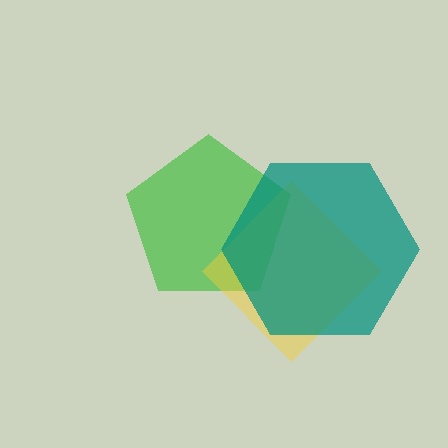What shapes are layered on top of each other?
The layered shapes are: a green pentagon, a yellow diamond, a teal hexagon.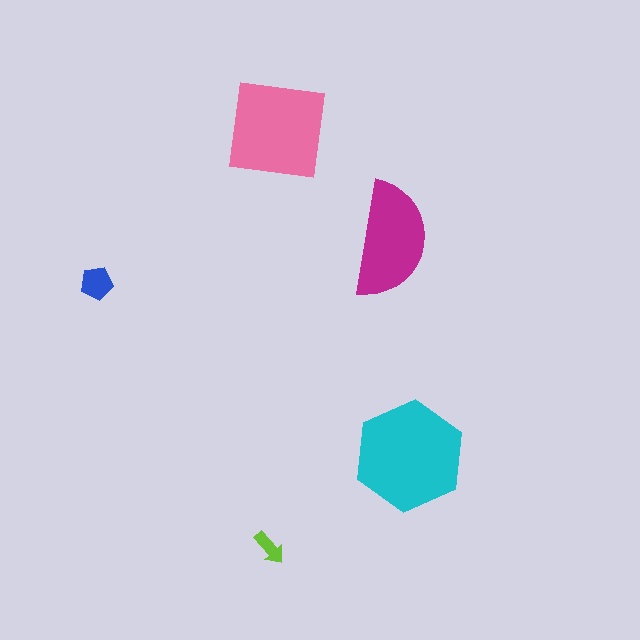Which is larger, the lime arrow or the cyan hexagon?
The cyan hexagon.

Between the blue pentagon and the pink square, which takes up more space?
The pink square.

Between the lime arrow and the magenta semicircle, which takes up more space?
The magenta semicircle.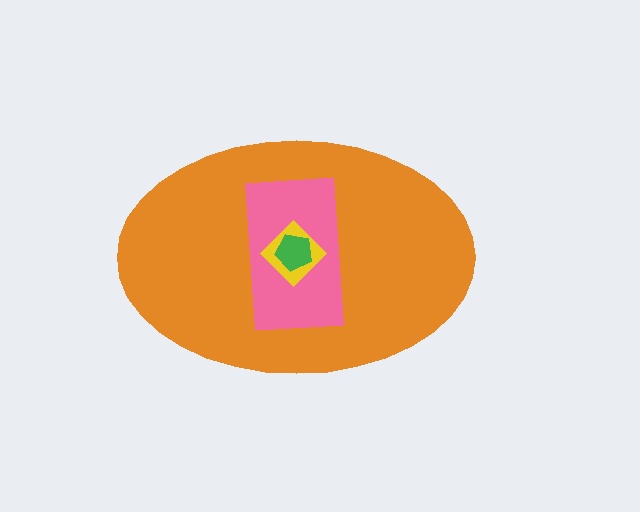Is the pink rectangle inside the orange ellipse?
Yes.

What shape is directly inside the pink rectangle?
The yellow diamond.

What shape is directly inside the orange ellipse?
The pink rectangle.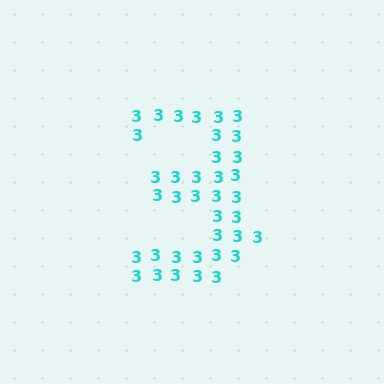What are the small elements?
The small elements are digit 3's.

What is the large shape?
The large shape is the digit 3.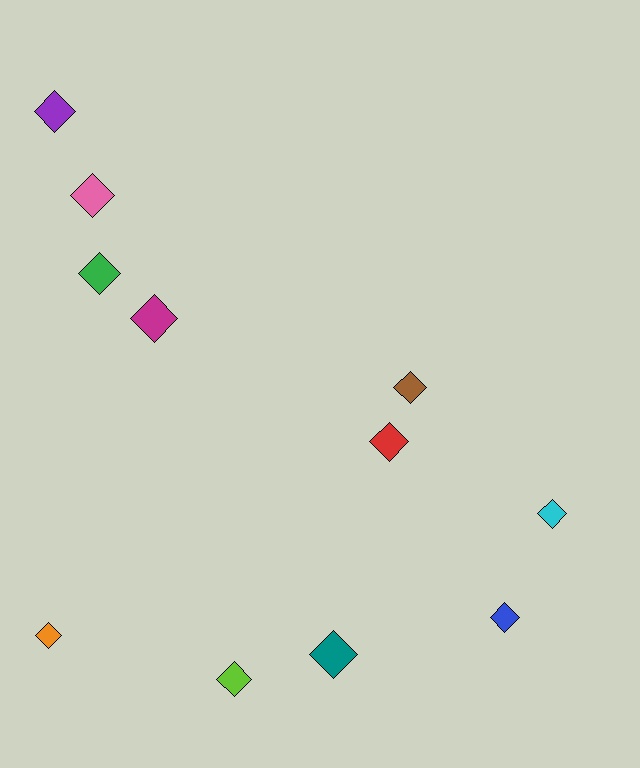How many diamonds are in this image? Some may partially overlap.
There are 11 diamonds.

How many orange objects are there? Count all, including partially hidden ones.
There is 1 orange object.